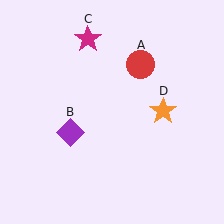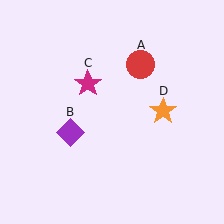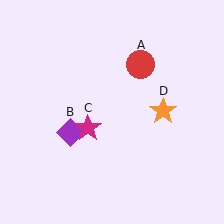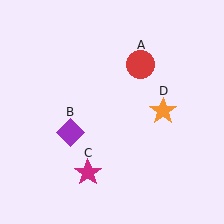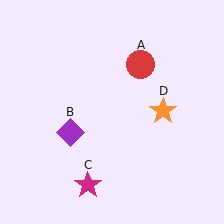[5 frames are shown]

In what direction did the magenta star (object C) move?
The magenta star (object C) moved down.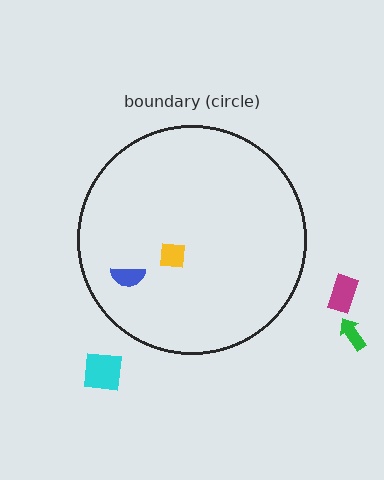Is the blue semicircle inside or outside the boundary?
Inside.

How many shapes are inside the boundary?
2 inside, 3 outside.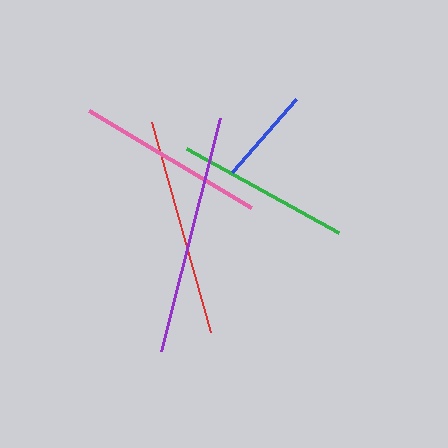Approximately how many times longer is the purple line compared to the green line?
The purple line is approximately 1.4 times the length of the green line.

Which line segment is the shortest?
The blue line is the shortest at approximately 97 pixels.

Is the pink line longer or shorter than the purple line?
The purple line is longer than the pink line.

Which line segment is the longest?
The purple line is the longest at approximately 241 pixels.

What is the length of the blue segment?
The blue segment is approximately 97 pixels long.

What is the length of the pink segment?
The pink segment is approximately 188 pixels long.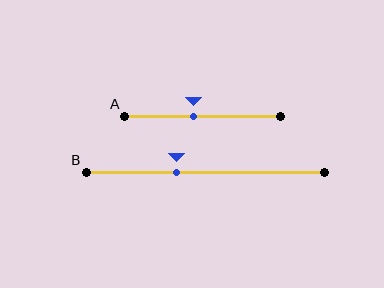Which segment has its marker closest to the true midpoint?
Segment A has its marker closest to the true midpoint.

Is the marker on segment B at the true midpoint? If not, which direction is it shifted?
No, the marker on segment B is shifted to the left by about 12% of the segment length.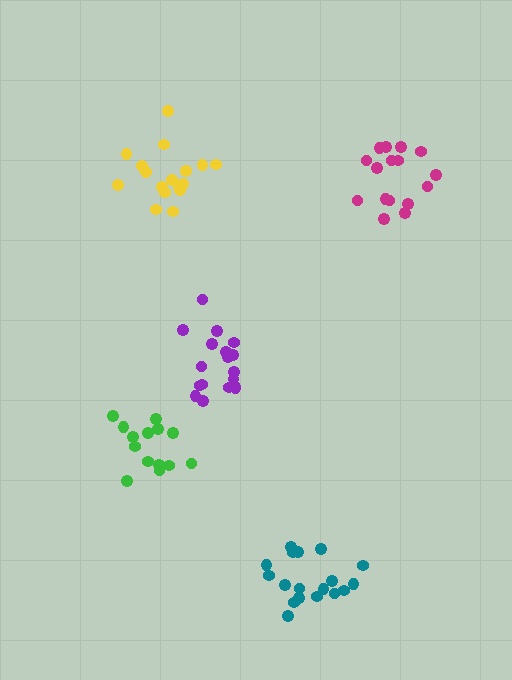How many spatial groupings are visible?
There are 5 spatial groupings.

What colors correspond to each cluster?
The clusters are colored: teal, yellow, purple, magenta, green.